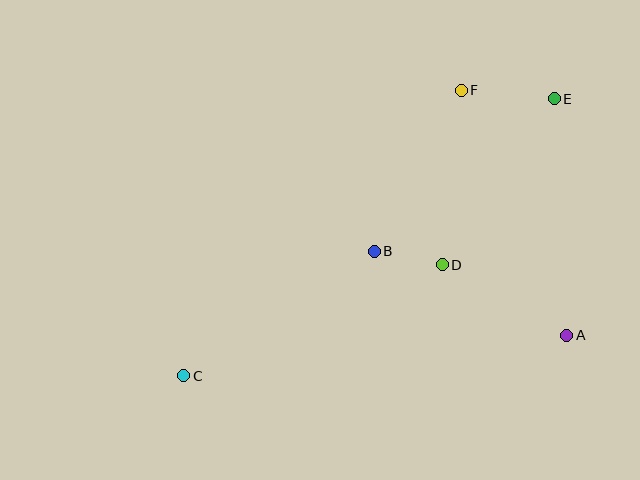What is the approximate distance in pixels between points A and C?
The distance between A and C is approximately 385 pixels.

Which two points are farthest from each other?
Points C and E are farthest from each other.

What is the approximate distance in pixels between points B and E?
The distance between B and E is approximately 236 pixels.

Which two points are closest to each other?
Points B and D are closest to each other.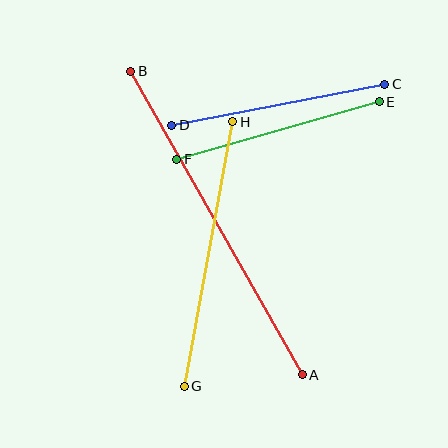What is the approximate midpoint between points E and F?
The midpoint is at approximately (278, 130) pixels.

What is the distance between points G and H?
The distance is approximately 269 pixels.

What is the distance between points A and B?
The distance is approximately 349 pixels.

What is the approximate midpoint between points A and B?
The midpoint is at approximately (217, 223) pixels.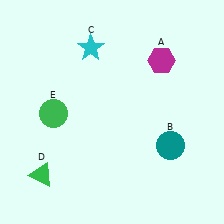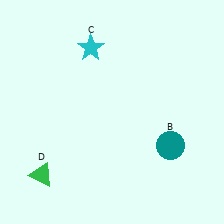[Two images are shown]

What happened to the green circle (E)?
The green circle (E) was removed in Image 2. It was in the bottom-left area of Image 1.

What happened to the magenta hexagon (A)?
The magenta hexagon (A) was removed in Image 2. It was in the top-right area of Image 1.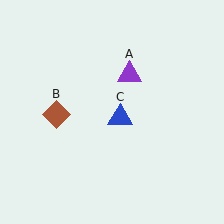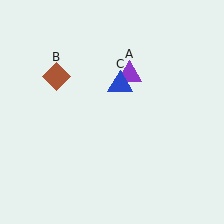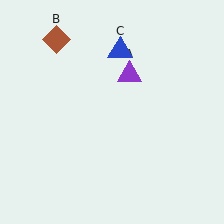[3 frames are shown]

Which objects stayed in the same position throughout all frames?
Purple triangle (object A) remained stationary.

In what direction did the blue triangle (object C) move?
The blue triangle (object C) moved up.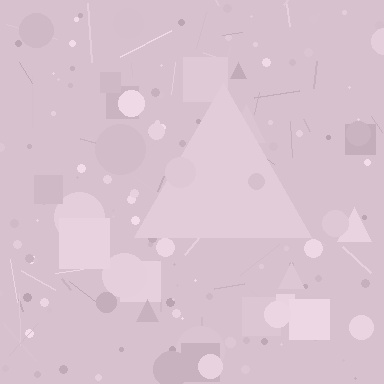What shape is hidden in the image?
A triangle is hidden in the image.